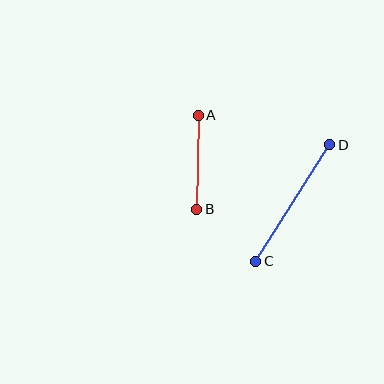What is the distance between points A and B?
The distance is approximately 94 pixels.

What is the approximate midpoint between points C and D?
The midpoint is at approximately (293, 203) pixels.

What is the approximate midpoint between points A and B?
The midpoint is at approximately (198, 162) pixels.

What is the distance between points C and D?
The distance is approximately 138 pixels.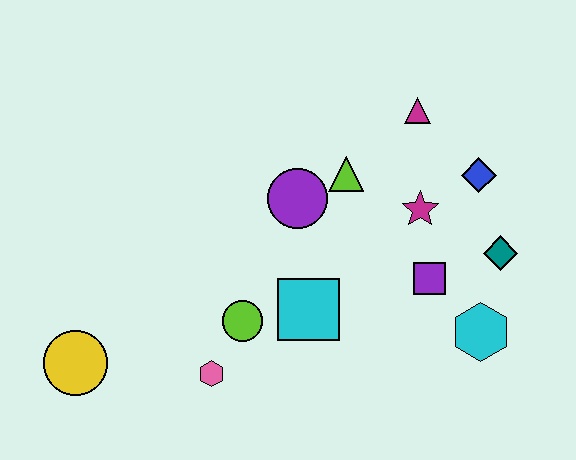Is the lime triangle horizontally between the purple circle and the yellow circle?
No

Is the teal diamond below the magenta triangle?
Yes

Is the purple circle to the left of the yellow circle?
No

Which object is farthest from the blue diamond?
The yellow circle is farthest from the blue diamond.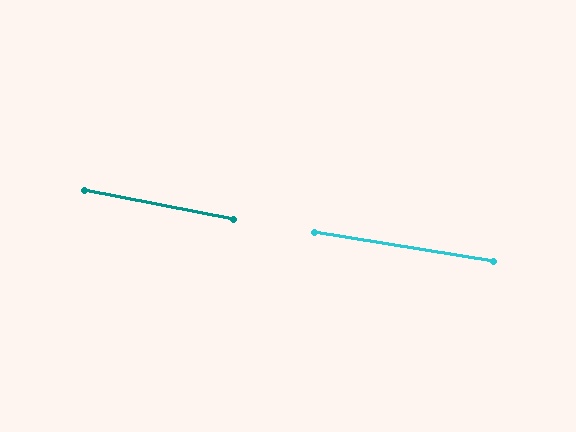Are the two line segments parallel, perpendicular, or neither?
Parallel — their directions differ by only 1.6°.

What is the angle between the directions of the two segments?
Approximately 2 degrees.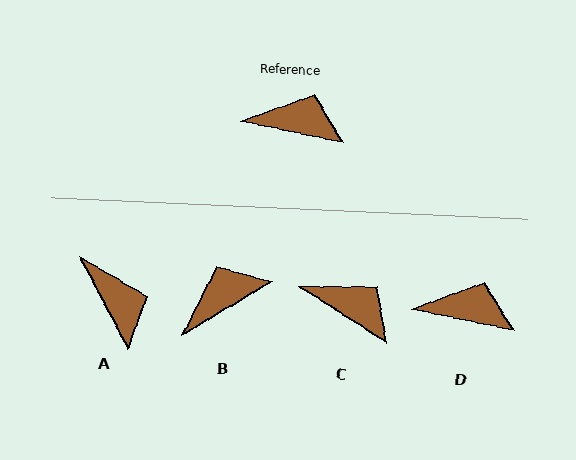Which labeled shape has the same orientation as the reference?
D.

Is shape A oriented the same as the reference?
No, it is off by about 51 degrees.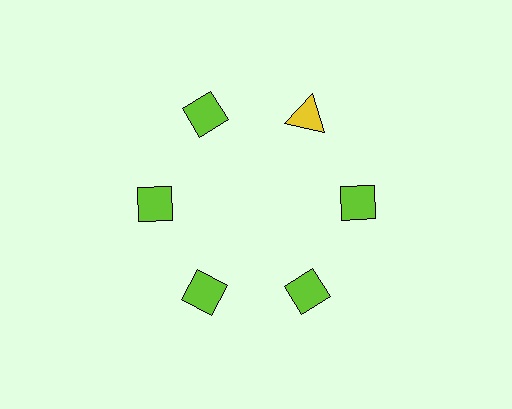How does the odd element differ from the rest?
It differs in both color (yellow instead of lime) and shape (triangle instead of diamond).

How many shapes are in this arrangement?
There are 6 shapes arranged in a ring pattern.